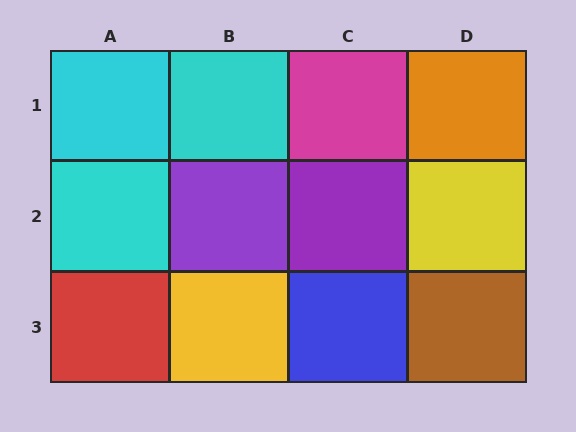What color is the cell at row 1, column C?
Magenta.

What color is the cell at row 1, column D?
Orange.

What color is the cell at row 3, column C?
Blue.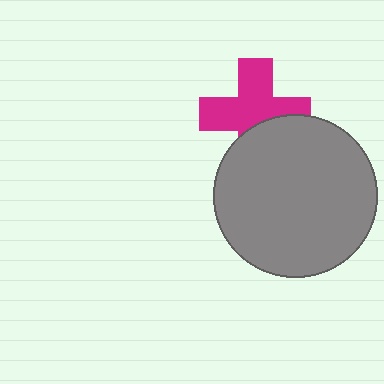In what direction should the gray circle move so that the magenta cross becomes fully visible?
The gray circle should move down. That is the shortest direction to clear the overlap and leave the magenta cross fully visible.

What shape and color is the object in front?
The object in front is a gray circle.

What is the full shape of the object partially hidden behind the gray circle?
The partially hidden object is a magenta cross.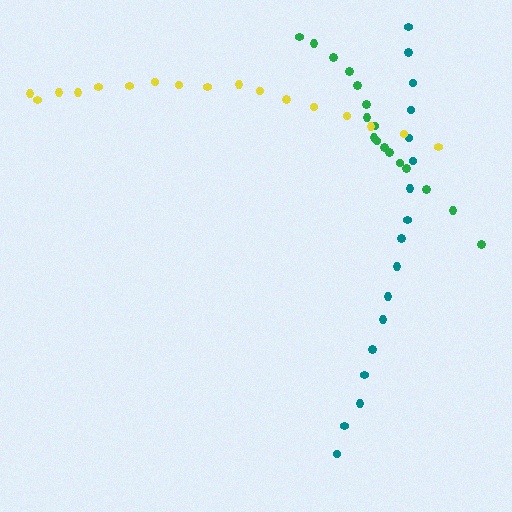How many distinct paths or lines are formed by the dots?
There are 3 distinct paths.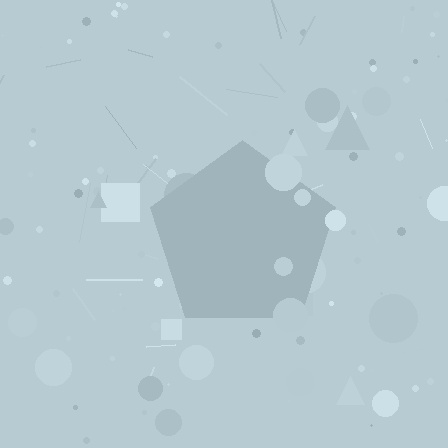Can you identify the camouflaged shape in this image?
The camouflaged shape is a pentagon.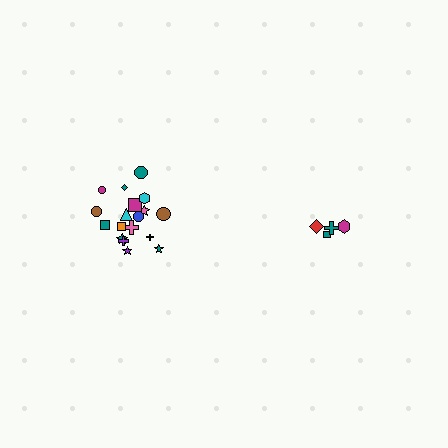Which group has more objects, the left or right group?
The left group.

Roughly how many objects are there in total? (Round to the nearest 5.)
Roughly 20 objects in total.